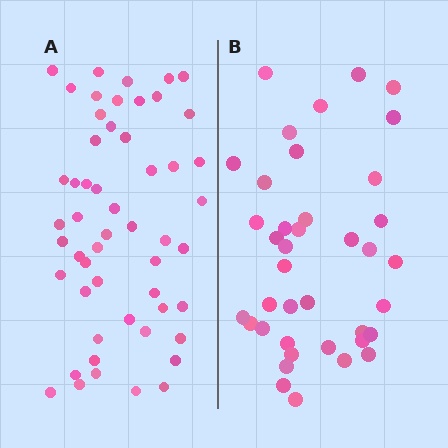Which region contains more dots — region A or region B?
Region A (the left region) has more dots.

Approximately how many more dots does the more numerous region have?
Region A has approximately 15 more dots than region B.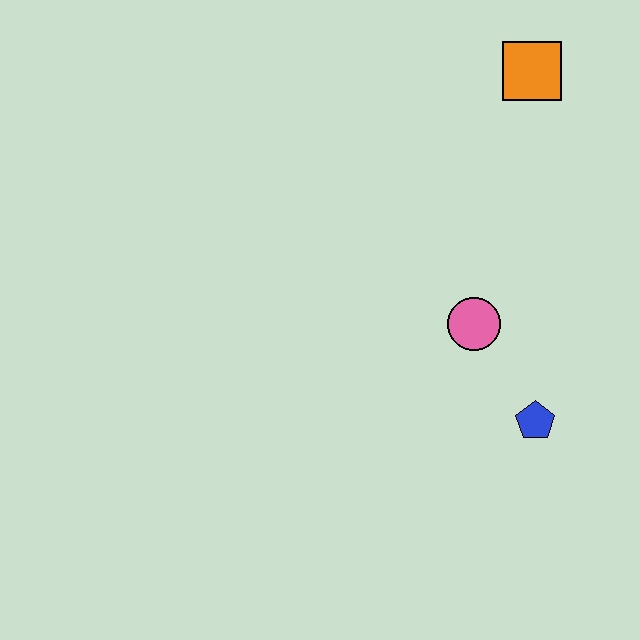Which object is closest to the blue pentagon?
The pink circle is closest to the blue pentagon.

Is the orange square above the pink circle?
Yes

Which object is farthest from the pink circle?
The orange square is farthest from the pink circle.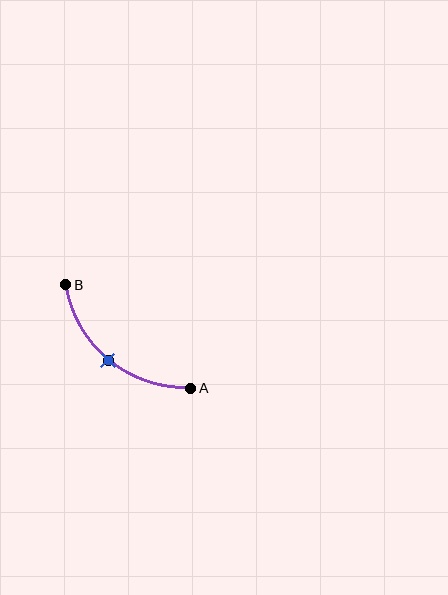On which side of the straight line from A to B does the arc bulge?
The arc bulges below and to the left of the straight line connecting A and B.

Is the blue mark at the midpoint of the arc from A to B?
Yes. The blue mark lies on the arc at equal arc-length from both A and B — it is the arc midpoint.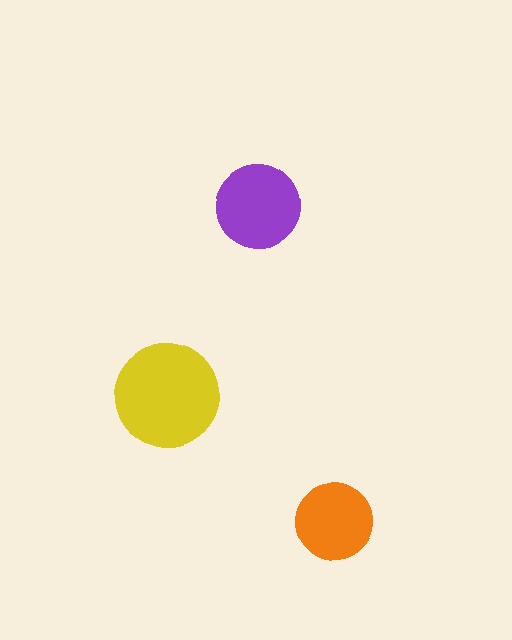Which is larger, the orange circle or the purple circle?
The purple one.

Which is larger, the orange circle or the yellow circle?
The yellow one.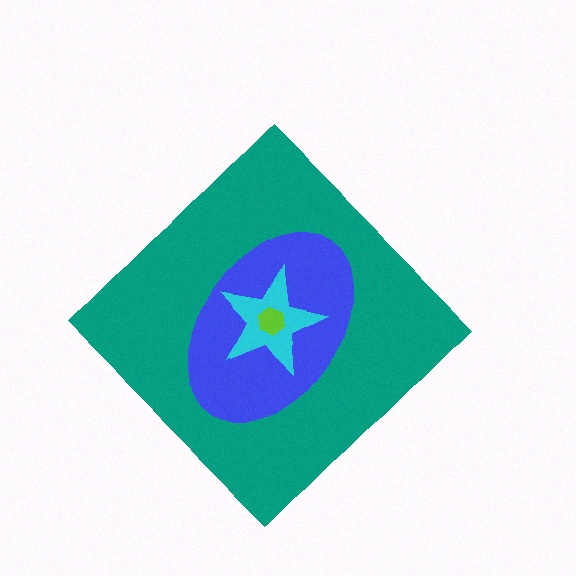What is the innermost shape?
The lime hexagon.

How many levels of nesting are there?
4.